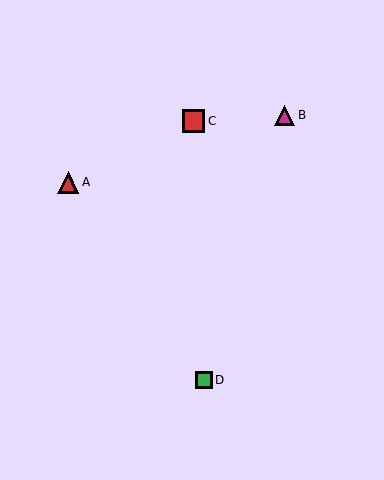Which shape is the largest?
The red square (labeled C) is the largest.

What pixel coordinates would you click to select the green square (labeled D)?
Click at (204, 380) to select the green square D.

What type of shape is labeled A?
Shape A is a red triangle.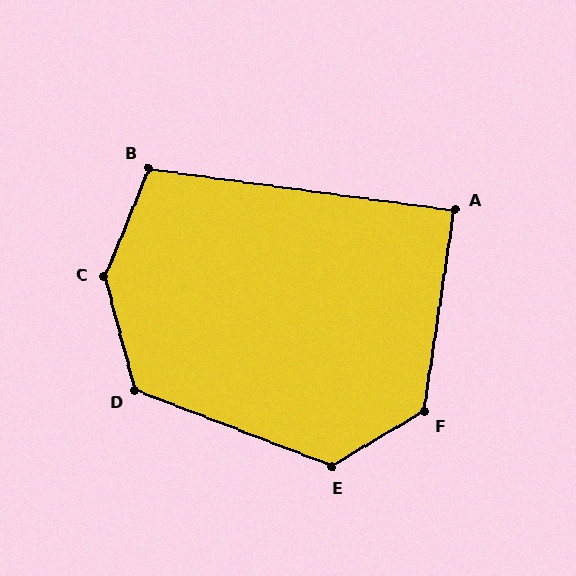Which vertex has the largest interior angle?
C, at approximately 143 degrees.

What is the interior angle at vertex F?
Approximately 129 degrees (obtuse).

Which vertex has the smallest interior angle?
A, at approximately 89 degrees.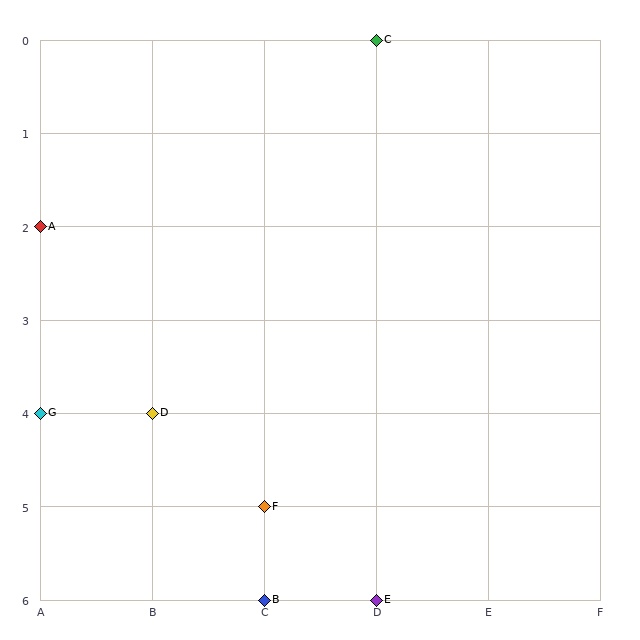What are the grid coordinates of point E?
Point E is at grid coordinates (D, 6).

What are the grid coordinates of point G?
Point G is at grid coordinates (A, 4).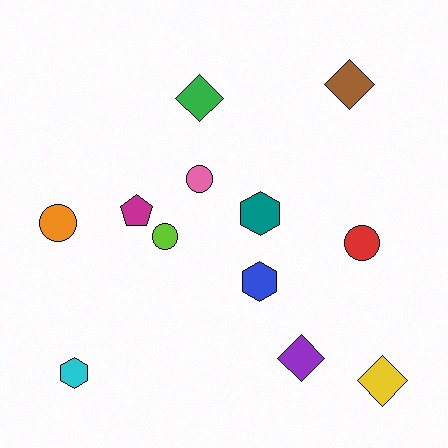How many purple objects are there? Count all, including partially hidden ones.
There is 1 purple object.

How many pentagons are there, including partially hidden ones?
There is 1 pentagon.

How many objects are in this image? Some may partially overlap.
There are 12 objects.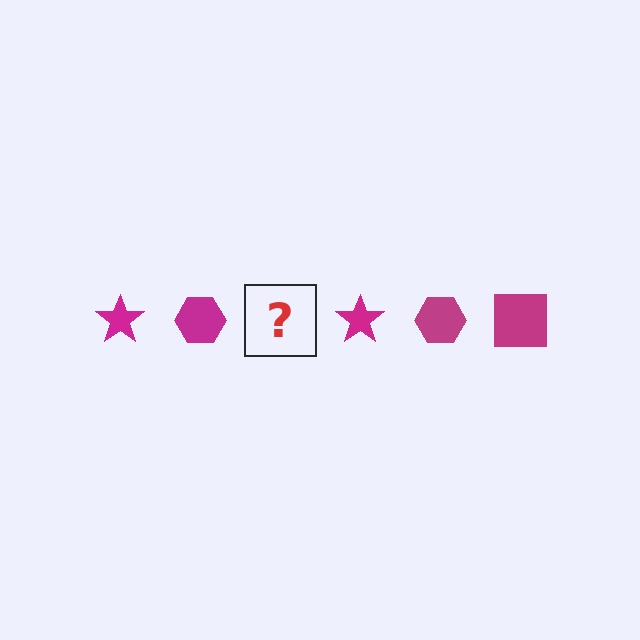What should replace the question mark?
The question mark should be replaced with a magenta square.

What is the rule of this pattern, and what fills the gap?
The rule is that the pattern cycles through star, hexagon, square shapes in magenta. The gap should be filled with a magenta square.